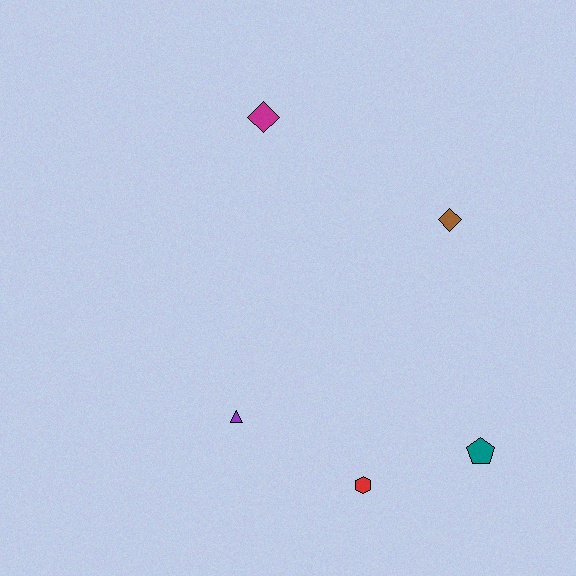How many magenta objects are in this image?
There is 1 magenta object.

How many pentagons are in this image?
There is 1 pentagon.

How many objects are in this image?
There are 5 objects.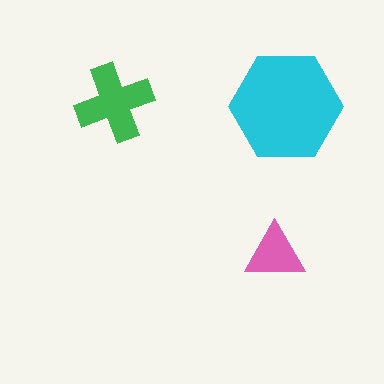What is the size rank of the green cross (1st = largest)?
2nd.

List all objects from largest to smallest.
The cyan hexagon, the green cross, the pink triangle.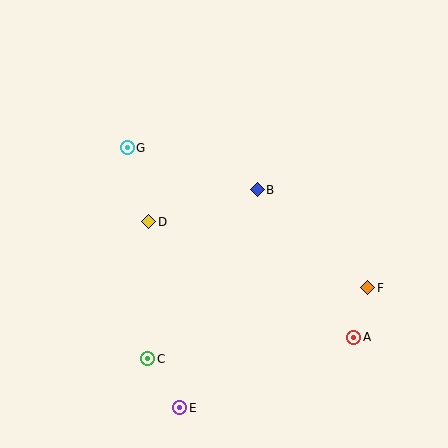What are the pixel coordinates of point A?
Point A is at (354, 337).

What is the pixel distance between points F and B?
The distance between F and B is 147 pixels.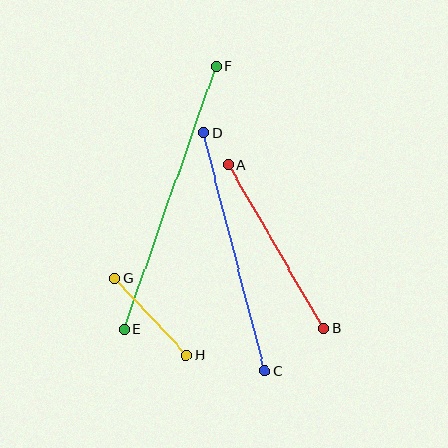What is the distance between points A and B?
The distance is approximately 190 pixels.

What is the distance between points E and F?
The distance is approximately 278 pixels.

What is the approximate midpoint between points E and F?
The midpoint is at approximately (170, 198) pixels.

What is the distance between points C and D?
The distance is approximately 246 pixels.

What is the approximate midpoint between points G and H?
The midpoint is at approximately (151, 317) pixels.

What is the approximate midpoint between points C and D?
The midpoint is at approximately (235, 252) pixels.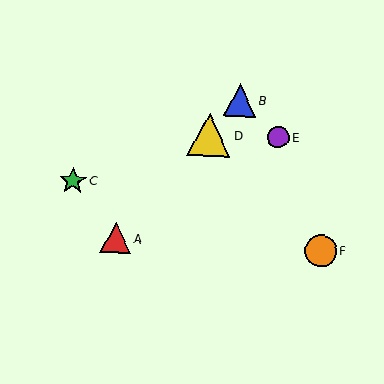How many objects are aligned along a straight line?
3 objects (A, B, D) are aligned along a straight line.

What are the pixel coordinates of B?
Object B is at (240, 100).